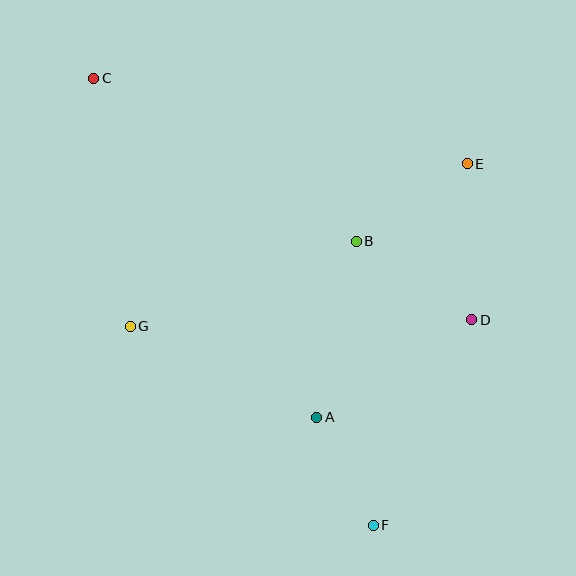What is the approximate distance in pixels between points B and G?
The distance between B and G is approximately 241 pixels.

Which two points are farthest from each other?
Points C and F are farthest from each other.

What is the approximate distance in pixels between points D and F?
The distance between D and F is approximately 228 pixels.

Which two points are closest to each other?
Points A and F are closest to each other.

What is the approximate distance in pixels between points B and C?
The distance between B and C is approximately 309 pixels.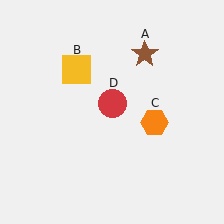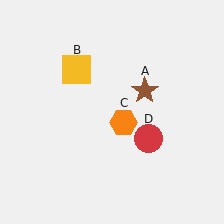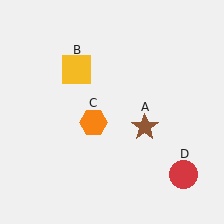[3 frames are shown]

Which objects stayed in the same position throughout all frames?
Yellow square (object B) remained stationary.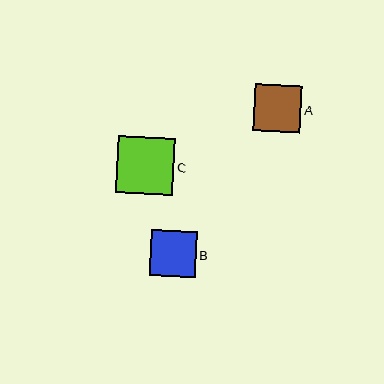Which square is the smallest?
Square B is the smallest with a size of approximately 46 pixels.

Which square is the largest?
Square C is the largest with a size of approximately 57 pixels.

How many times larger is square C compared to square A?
Square C is approximately 1.2 times the size of square A.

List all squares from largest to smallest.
From largest to smallest: C, A, B.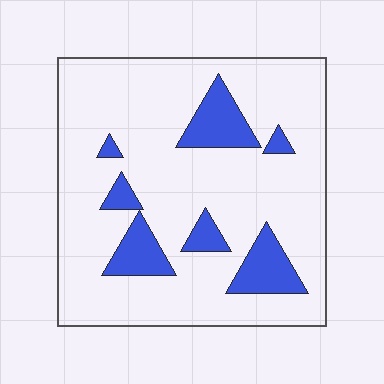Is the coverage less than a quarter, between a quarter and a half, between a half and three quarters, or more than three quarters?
Less than a quarter.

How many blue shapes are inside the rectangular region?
7.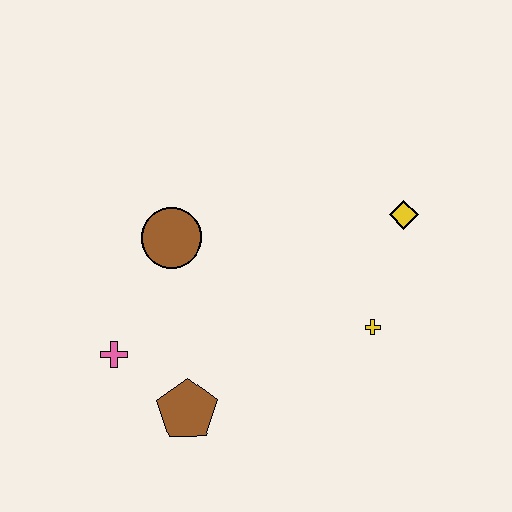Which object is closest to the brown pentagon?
The pink cross is closest to the brown pentagon.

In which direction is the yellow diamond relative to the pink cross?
The yellow diamond is to the right of the pink cross.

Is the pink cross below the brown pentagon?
No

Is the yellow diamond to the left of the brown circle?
No